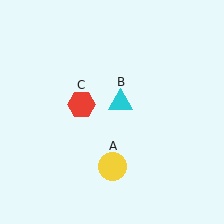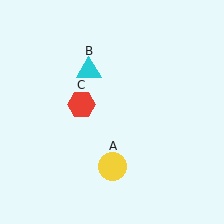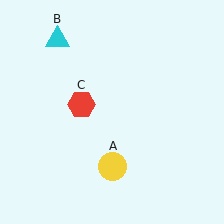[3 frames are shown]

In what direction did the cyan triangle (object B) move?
The cyan triangle (object B) moved up and to the left.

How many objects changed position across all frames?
1 object changed position: cyan triangle (object B).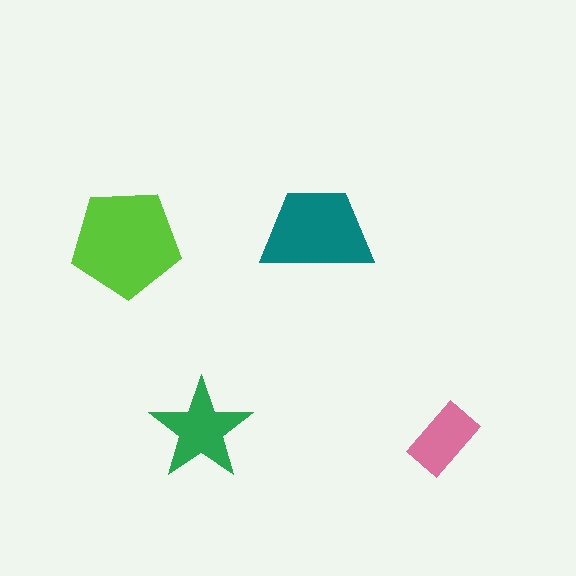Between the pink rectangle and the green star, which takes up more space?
The green star.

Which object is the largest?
The lime pentagon.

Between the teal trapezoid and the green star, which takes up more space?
The teal trapezoid.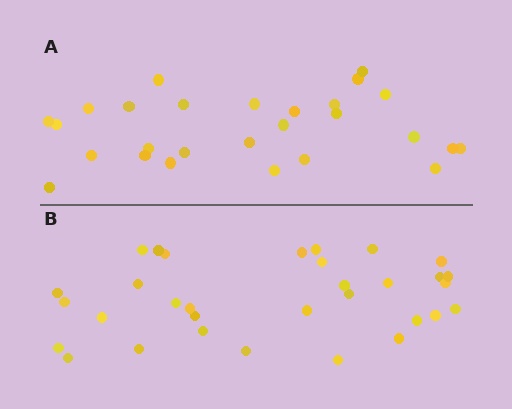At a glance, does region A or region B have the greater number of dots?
Region B (the bottom region) has more dots.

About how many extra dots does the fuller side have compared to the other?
Region B has about 5 more dots than region A.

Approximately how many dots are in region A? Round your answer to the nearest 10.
About 30 dots. (The exact count is 27, which rounds to 30.)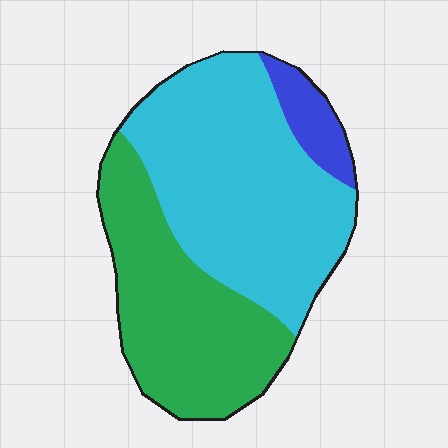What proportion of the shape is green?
Green covers roughly 40% of the shape.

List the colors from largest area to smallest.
From largest to smallest: cyan, green, blue.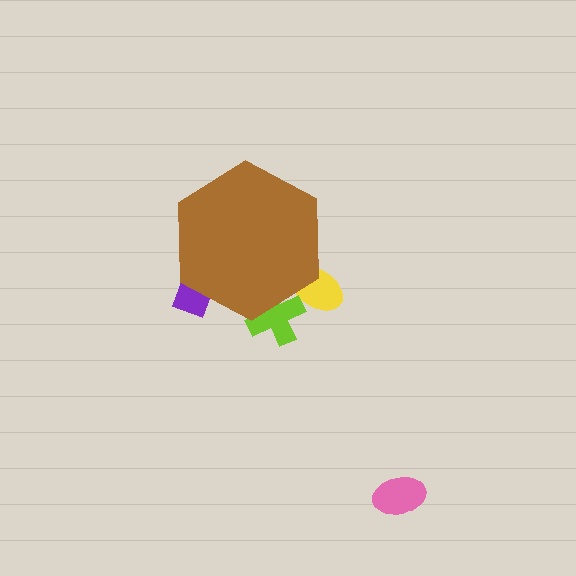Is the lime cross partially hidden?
Yes, the lime cross is partially hidden behind the brown hexagon.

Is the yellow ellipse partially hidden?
Yes, the yellow ellipse is partially hidden behind the brown hexagon.